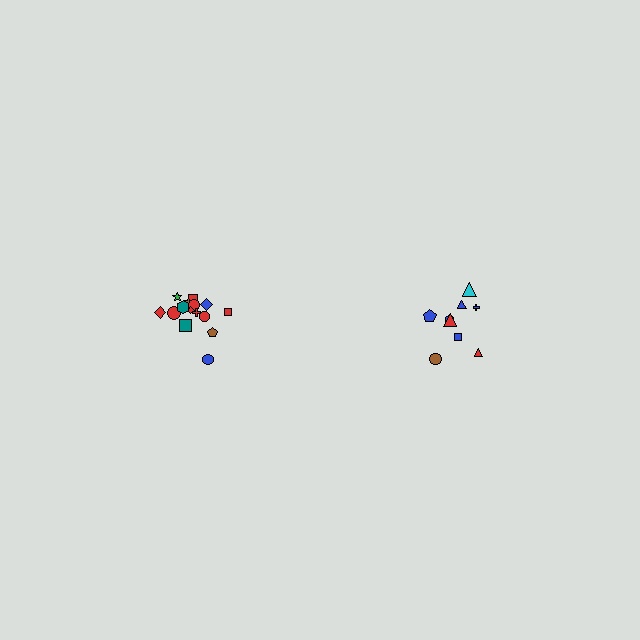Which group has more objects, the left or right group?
The left group.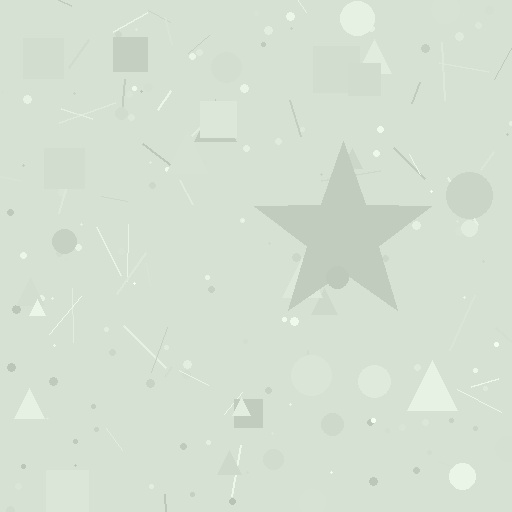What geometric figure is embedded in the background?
A star is embedded in the background.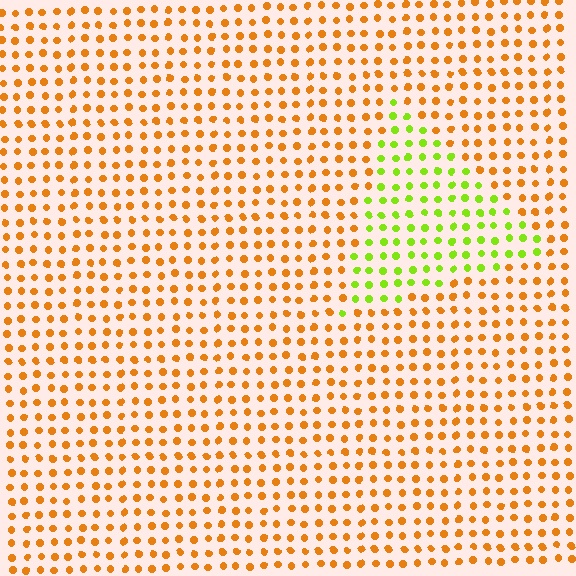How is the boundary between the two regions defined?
The boundary is defined purely by a slight shift in hue (about 58 degrees). Spacing, size, and orientation are identical on both sides.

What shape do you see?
I see a triangle.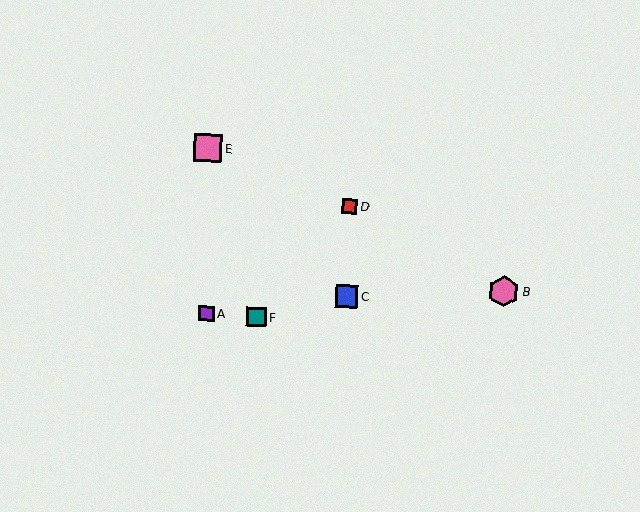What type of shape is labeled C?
Shape C is a blue square.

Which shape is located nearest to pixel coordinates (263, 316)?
The teal square (labeled F) at (257, 317) is nearest to that location.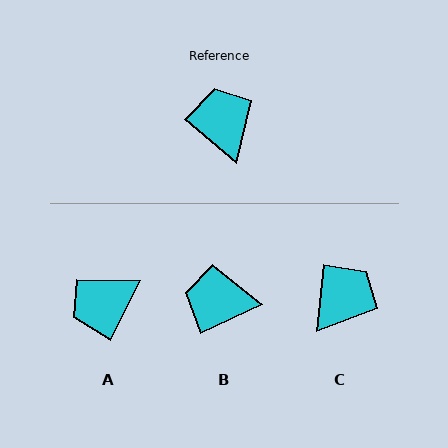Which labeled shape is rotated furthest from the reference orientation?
A, about 103 degrees away.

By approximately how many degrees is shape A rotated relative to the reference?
Approximately 103 degrees counter-clockwise.